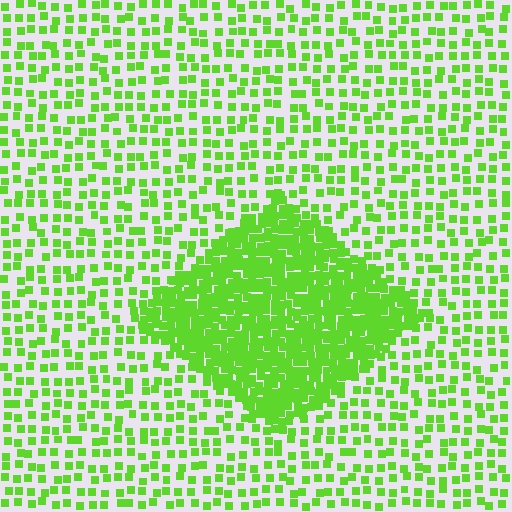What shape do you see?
I see a diamond.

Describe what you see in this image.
The image contains small lime elements arranged at two different densities. A diamond-shaped region is visible where the elements are more densely packed than the surrounding area.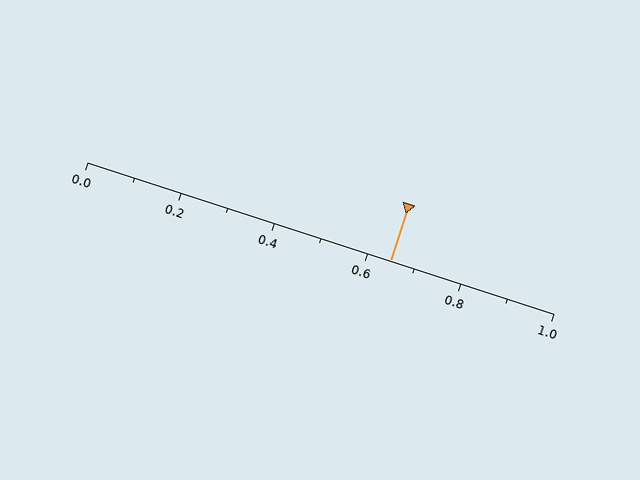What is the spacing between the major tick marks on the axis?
The major ticks are spaced 0.2 apart.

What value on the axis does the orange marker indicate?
The marker indicates approximately 0.65.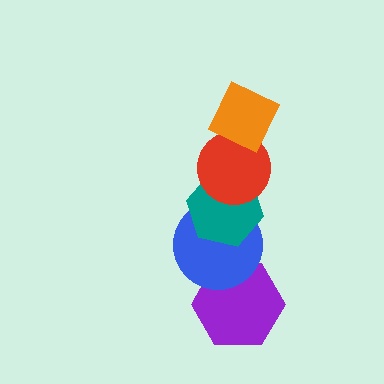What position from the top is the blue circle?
The blue circle is 4th from the top.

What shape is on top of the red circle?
The orange diamond is on top of the red circle.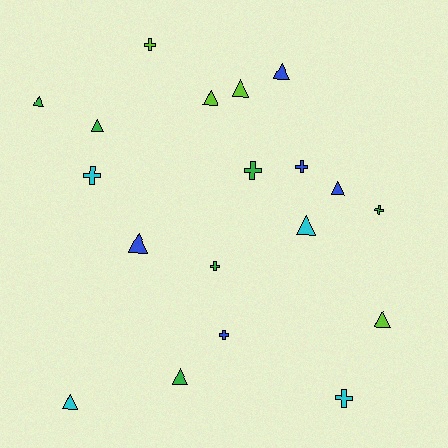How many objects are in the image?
There are 19 objects.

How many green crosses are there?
There are 3 green crosses.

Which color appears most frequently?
Green, with 6 objects.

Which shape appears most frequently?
Triangle, with 11 objects.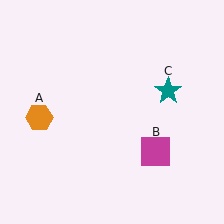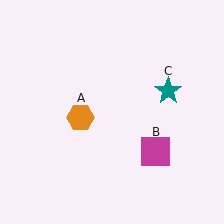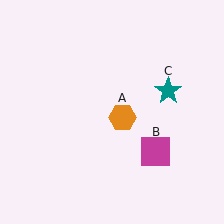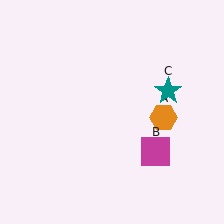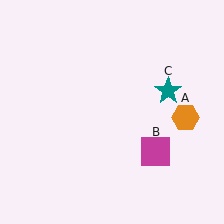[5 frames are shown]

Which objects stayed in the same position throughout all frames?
Magenta square (object B) and teal star (object C) remained stationary.